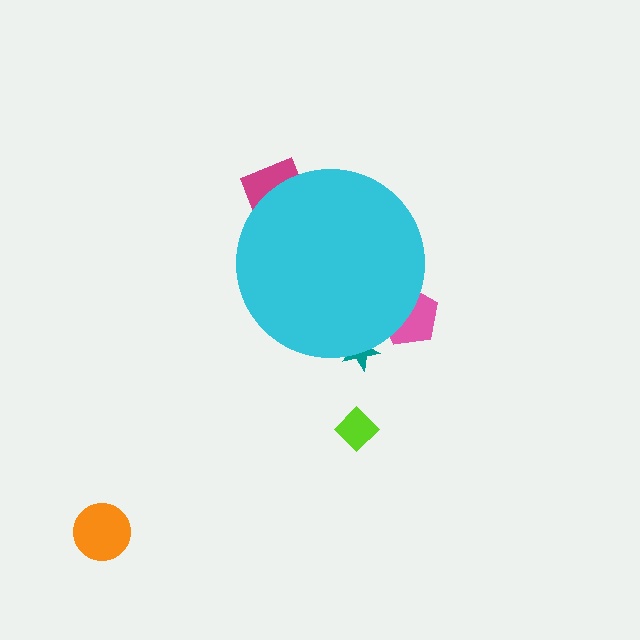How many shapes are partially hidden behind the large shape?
3 shapes are partially hidden.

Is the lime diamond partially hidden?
No, the lime diamond is fully visible.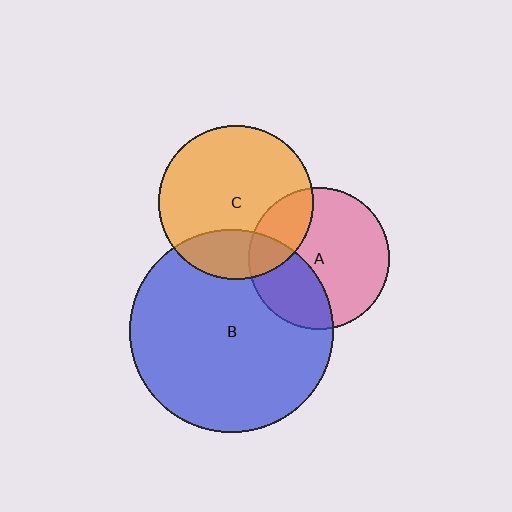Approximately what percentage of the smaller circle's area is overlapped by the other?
Approximately 25%.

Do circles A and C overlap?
Yes.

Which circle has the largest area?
Circle B (blue).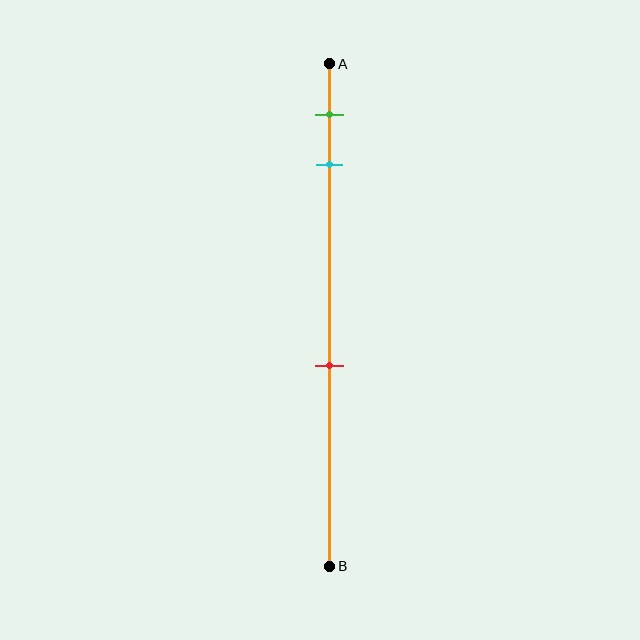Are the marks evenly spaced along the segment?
No, the marks are not evenly spaced.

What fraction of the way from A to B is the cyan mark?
The cyan mark is approximately 20% (0.2) of the way from A to B.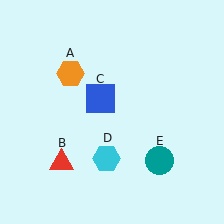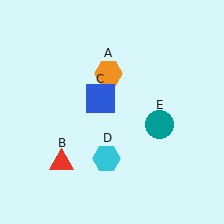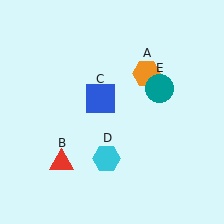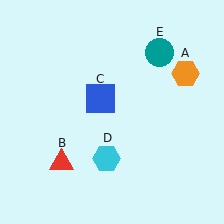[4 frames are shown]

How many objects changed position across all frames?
2 objects changed position: orange hexagon (object A), teal circle (object E).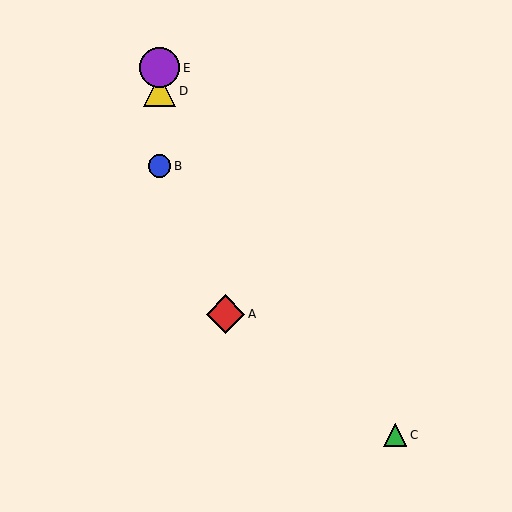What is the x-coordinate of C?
Object C is at x≈395.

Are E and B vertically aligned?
Yes, both are at x≈160.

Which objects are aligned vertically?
Objects B, D, E are aligned vertically.